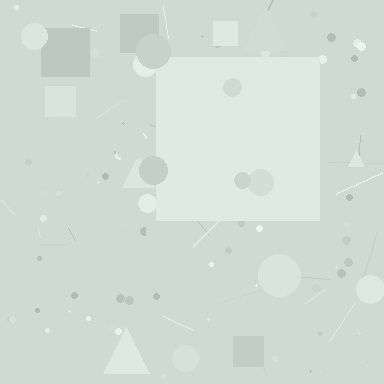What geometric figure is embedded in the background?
A square is embedded in the background.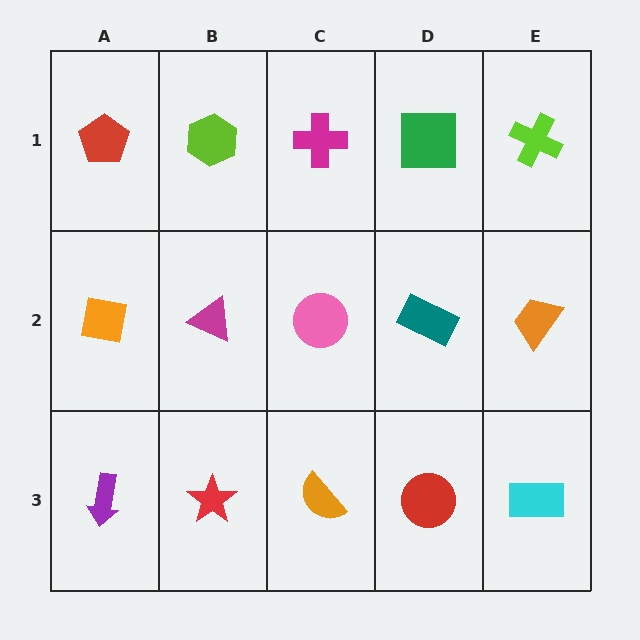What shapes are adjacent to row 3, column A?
An orange square (row 2, column A), a red star (row 3, column B).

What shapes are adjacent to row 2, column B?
A lime hexagon (row 1, column B), a red star (row 3, column B), an orange square (row 2, column A), a pink circle (row 2, column C).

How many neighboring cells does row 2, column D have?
4.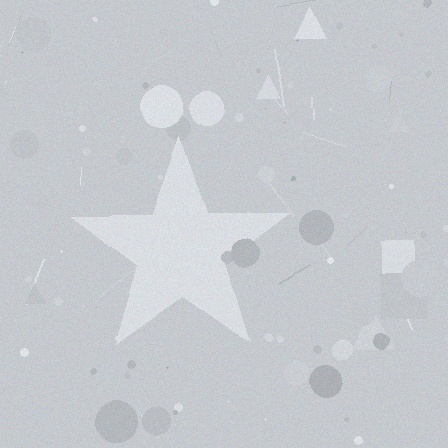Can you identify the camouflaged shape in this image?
The camouflaged shape is a star.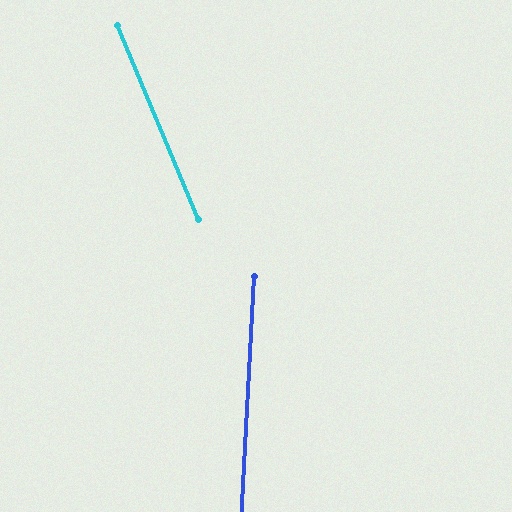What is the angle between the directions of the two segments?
Approximately 26 degrees.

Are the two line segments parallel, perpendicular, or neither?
Neither parallel nor perpendicular — they differ by about 26°.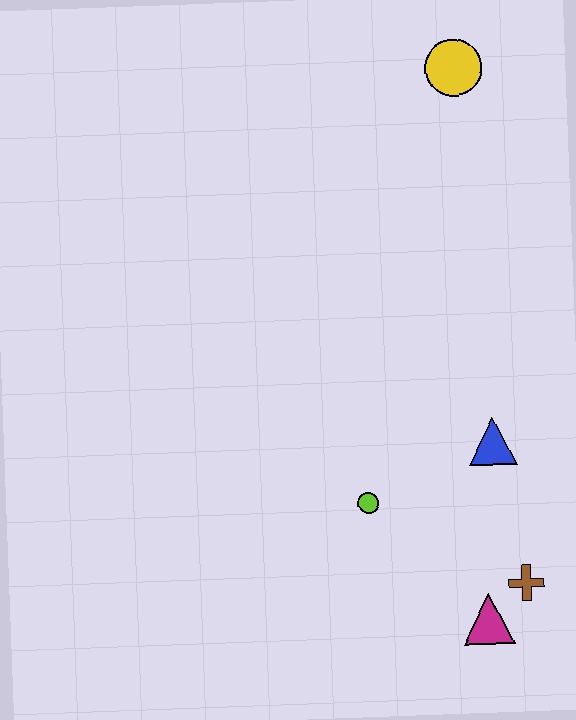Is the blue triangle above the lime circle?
Yes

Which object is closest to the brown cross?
The magenta triangle is closest to the brown cross.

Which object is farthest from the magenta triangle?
The yellow circle is farthest from the magenta triangle.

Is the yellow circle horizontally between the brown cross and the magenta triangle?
No